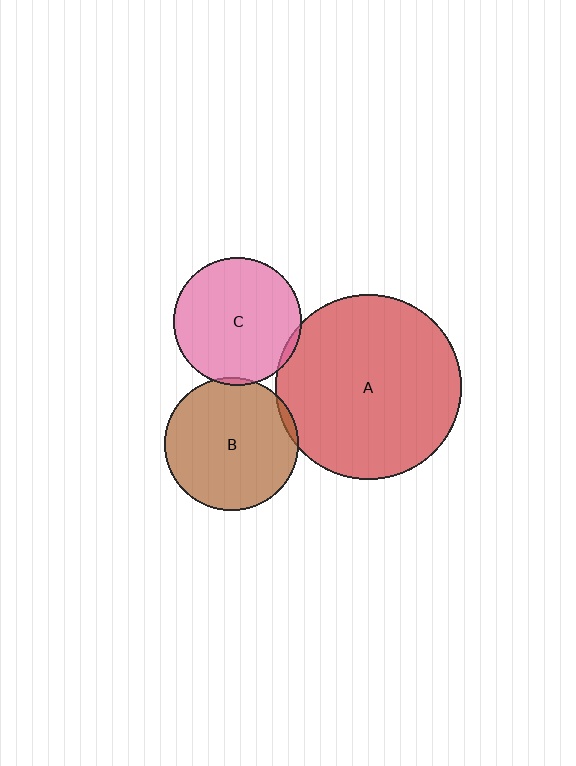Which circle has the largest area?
Circle A (red).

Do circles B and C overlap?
Yes.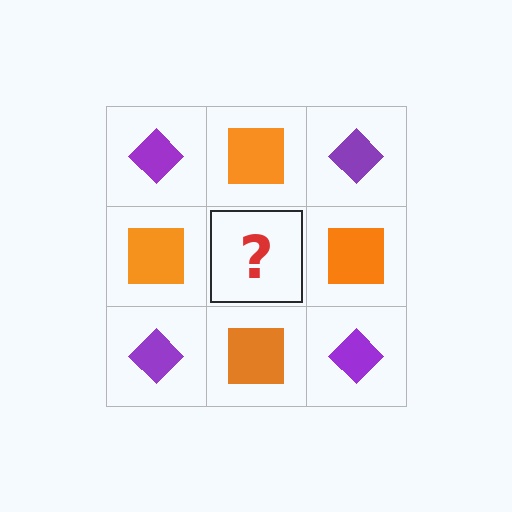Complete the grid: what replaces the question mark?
The question mark should be replaced with a purple diamond.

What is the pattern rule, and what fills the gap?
The rule is that it alternates purple diamond and orange square in a checkerboard pattern. The gap should be filled with a purple diamond.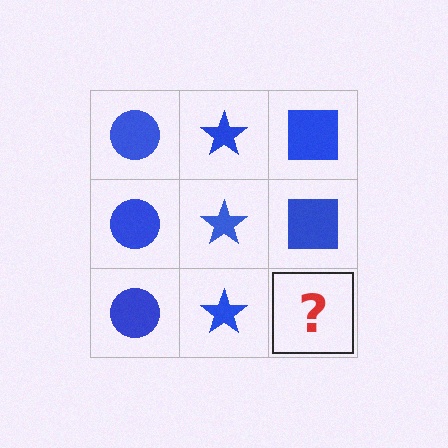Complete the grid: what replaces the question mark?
The question mark should be replaced with a blue square.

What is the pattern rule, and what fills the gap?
The rule is that each column has a consistent shape. The gap should be filled with a blue square.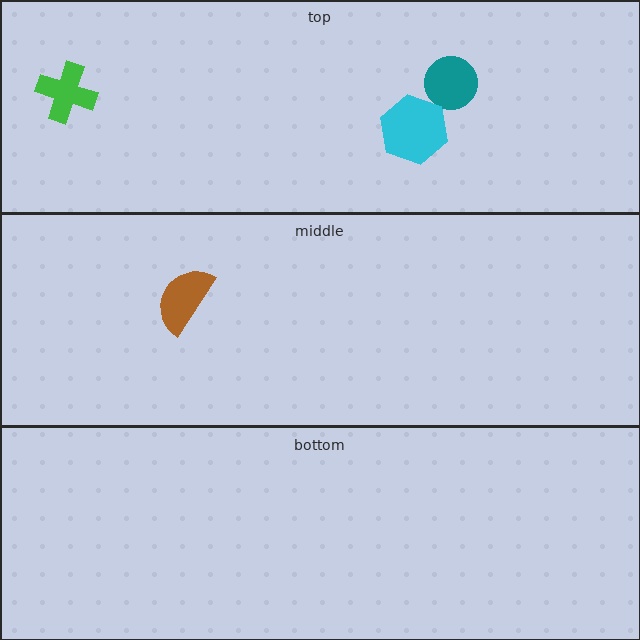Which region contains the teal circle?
The top region.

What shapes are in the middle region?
The brown semicircle.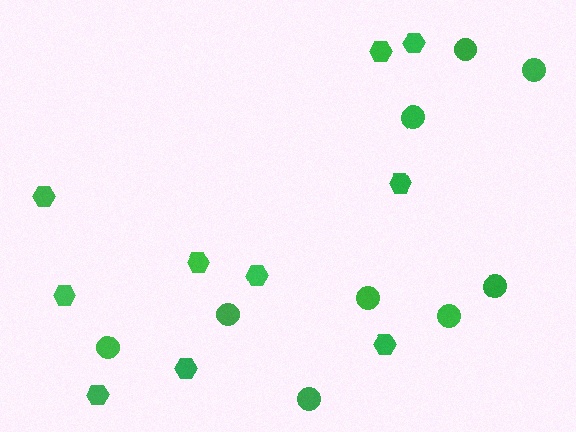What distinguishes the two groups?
There are 2 groups: one group of hexagons (10) and one group of circles (9).